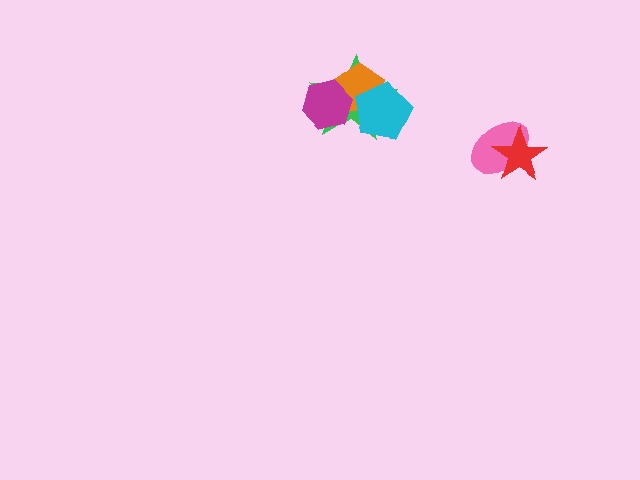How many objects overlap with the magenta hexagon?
2 objects overlap with the magenta hexagon.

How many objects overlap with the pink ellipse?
1 object overlaps with the pink ellipse.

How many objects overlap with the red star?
1 object overlaps with the red star.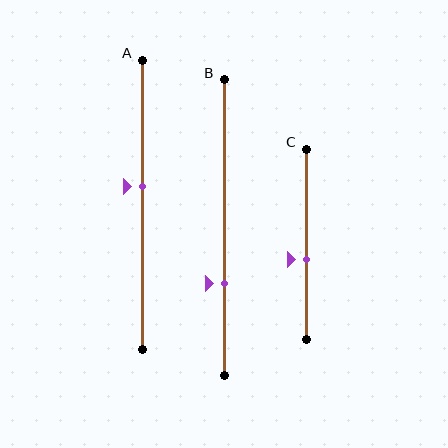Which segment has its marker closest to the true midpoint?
Segment A has its marker closest to the true midpoint.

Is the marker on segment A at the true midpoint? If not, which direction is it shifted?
No, the marker on segment A is shifted upward by about 6% of the segment length.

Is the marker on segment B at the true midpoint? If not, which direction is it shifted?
No, the marker on segment B is shifted downward by about 19% of the segment length.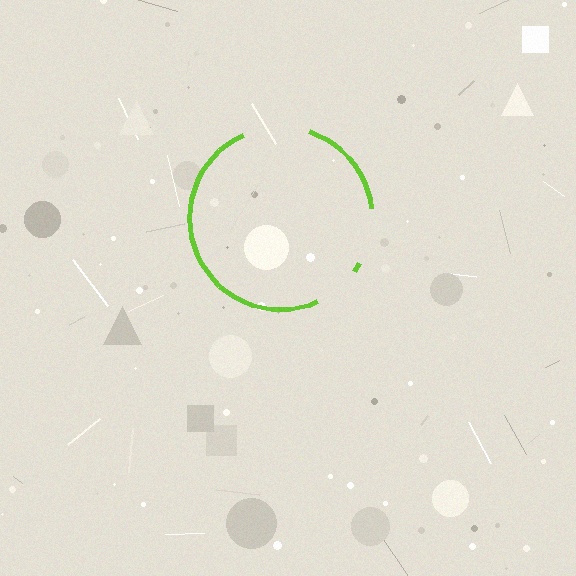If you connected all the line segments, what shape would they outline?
They would outline a circle.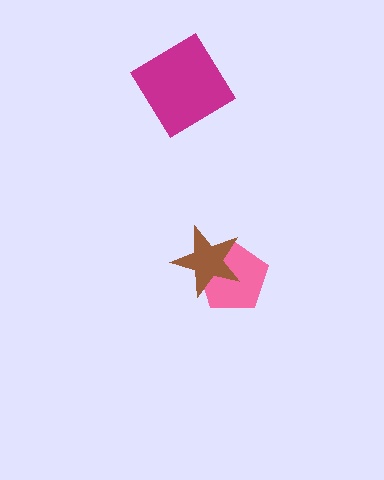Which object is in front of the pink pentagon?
The brown star is in front of the pink pentagon.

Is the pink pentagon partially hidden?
Yes, it is partially covered by another shape.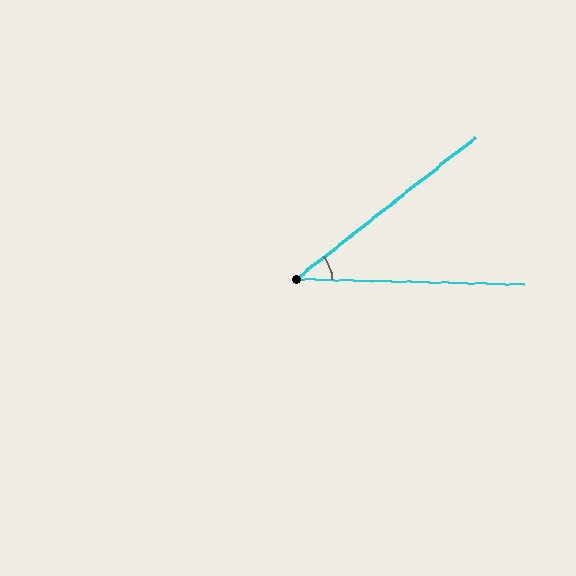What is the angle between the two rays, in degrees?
Approximately 39 degrees.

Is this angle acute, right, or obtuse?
It is acute.